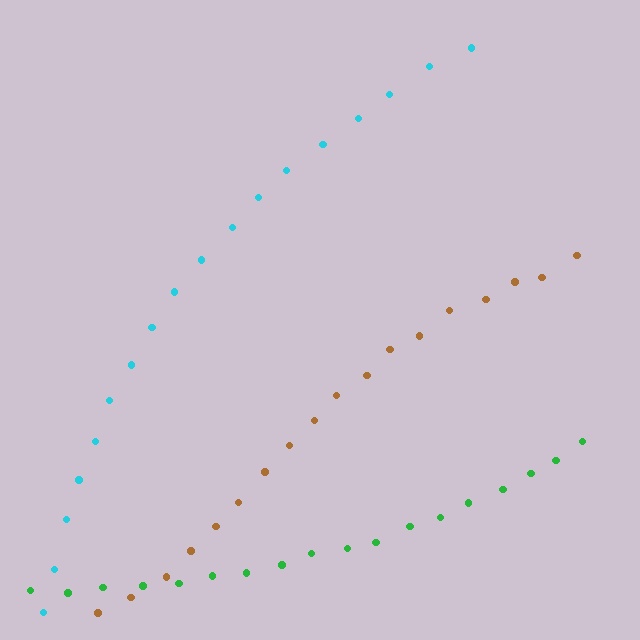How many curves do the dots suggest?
There are 3 distinct paths.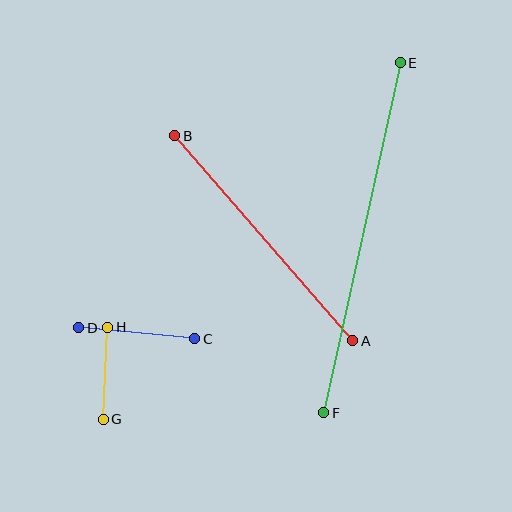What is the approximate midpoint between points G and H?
The midpoint is at approximately (105, 373) pixels.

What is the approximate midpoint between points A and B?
The midpoint is at approximately (264, 238) pixels.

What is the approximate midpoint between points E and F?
The midpoint is at approximately (362, 238) pixels.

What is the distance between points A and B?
The distance is approximately 272 pixels.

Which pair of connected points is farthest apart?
Points E and F are farthest apart.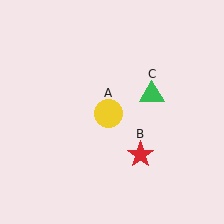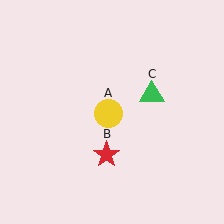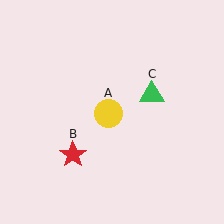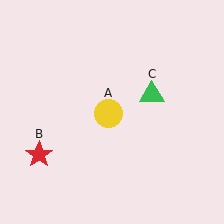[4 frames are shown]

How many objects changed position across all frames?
1 object changed position: red star (object B).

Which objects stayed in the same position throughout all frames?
Yellow circle (object A) and green triangle (object C) remained stationary.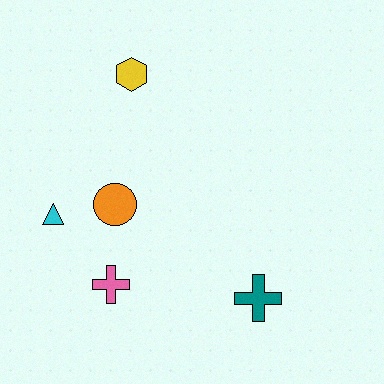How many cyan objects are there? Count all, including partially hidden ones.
There is 1 cyan object.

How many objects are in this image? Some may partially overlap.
There are 5 objects.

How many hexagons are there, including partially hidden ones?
There is 1 hexagon.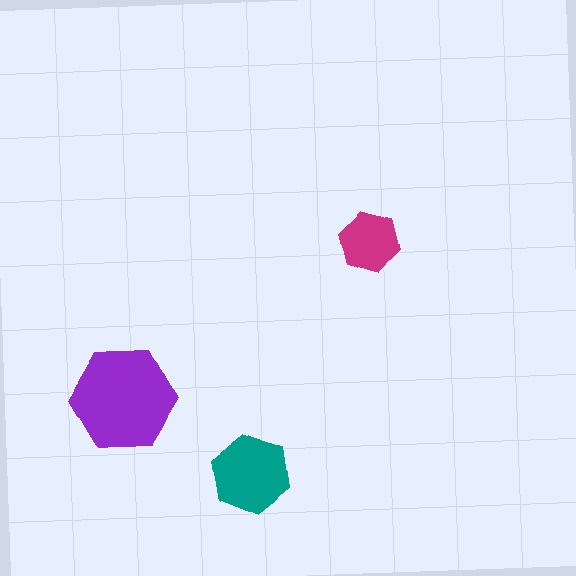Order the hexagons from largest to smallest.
the purple one, the teal one, the magenta one.